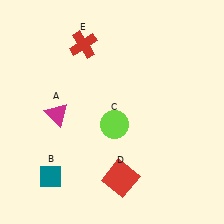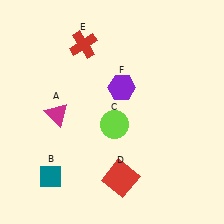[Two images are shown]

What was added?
A purple hexagon (F) was added in Image 2.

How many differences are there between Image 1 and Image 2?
There is 1 difference between the two images.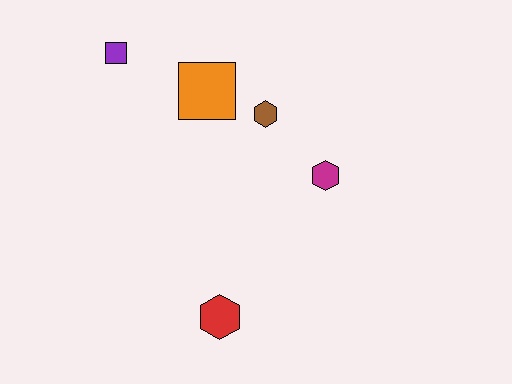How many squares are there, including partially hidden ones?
There are 2 squares.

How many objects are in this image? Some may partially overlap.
There are 5 objects.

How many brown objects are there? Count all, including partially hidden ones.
There is 1 brown object.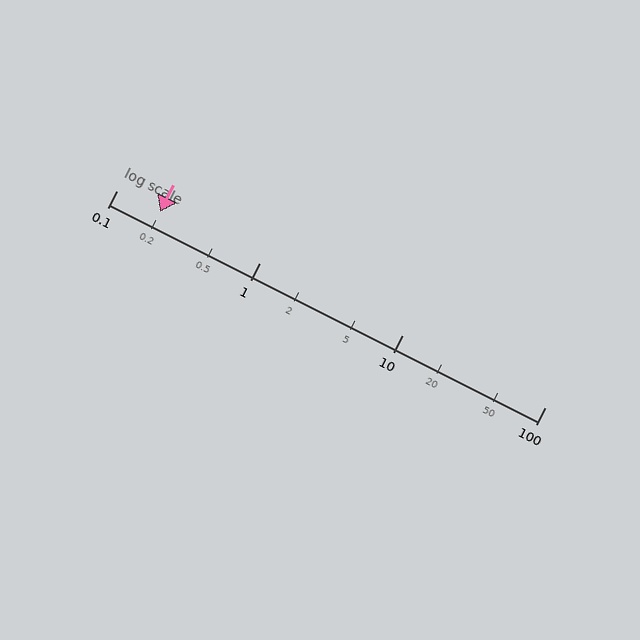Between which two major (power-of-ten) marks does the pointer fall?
The pointer is between 0.1 and 1.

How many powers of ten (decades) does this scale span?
The scale spans 3 decades, from 0.1 to 100.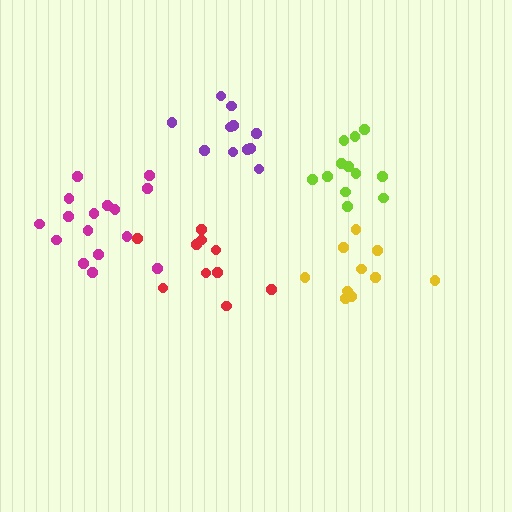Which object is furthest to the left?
The magenta cluster is leftmost.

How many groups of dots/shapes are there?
There are 5 groups.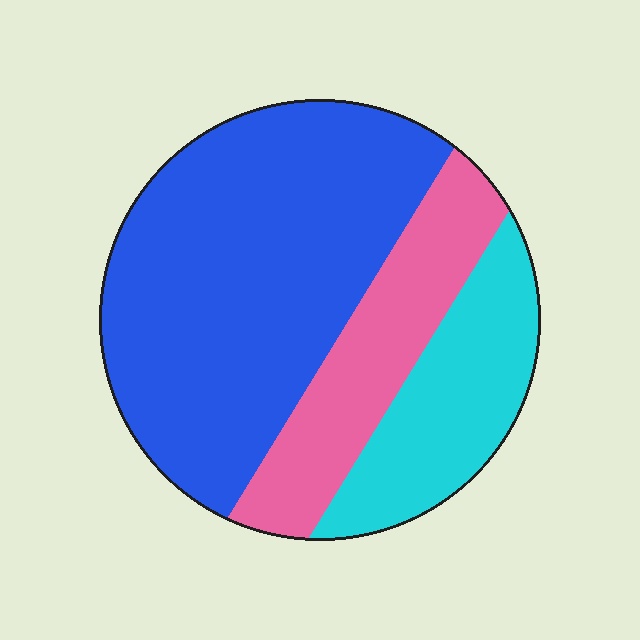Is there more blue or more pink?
Blue.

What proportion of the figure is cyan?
Cyan covers 21% of the figure.